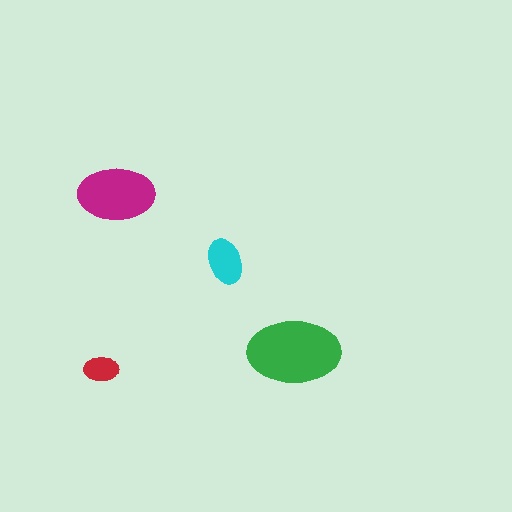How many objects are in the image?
There are 4 objects in the image.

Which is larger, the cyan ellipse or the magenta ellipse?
The magenta one.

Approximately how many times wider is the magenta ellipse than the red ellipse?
About 2 times wider.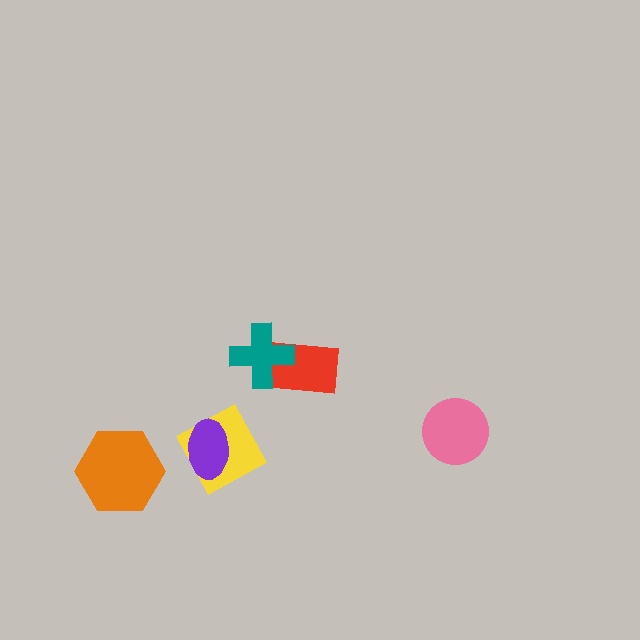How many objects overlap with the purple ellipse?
1 object overlaps with the purple ellipse.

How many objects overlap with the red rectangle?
1 object overlaps with the red rectangle.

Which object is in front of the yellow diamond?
The purple ellipse is in front of the yellow diamond.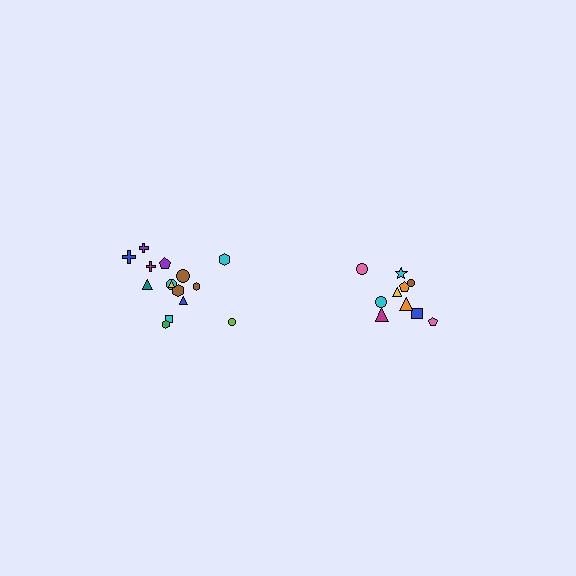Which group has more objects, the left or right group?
The left group.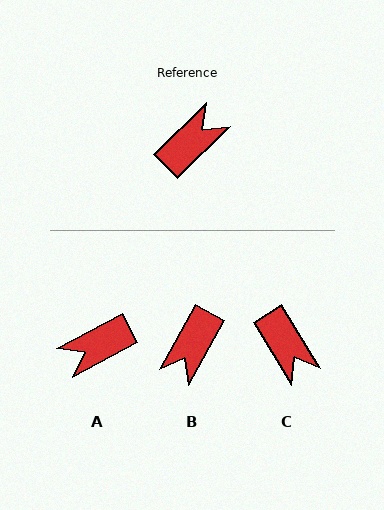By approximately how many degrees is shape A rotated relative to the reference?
Approximately 164 degrees counter-clockwise.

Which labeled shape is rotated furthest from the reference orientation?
A, about 164 degrees away.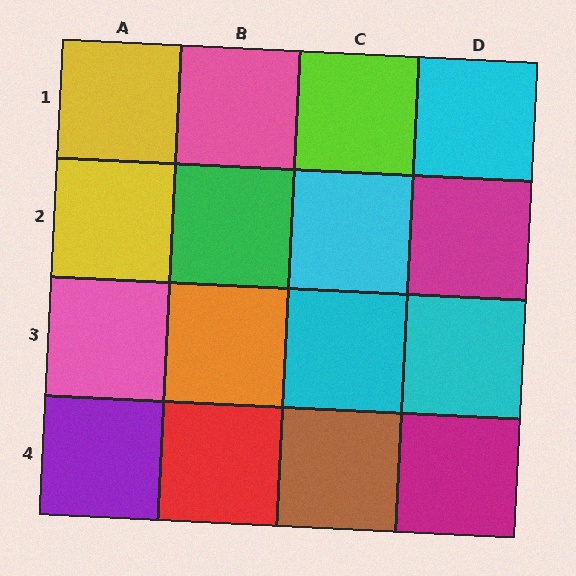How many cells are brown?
1 cell is brown.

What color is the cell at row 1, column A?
Yellow.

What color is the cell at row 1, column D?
Cyan.